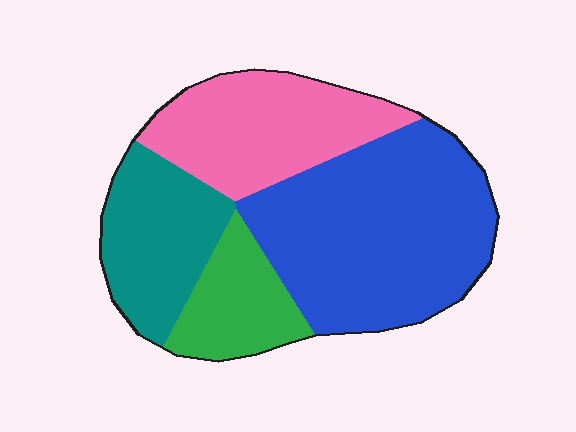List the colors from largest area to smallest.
From largest to smallest: blue, pink, teal, green.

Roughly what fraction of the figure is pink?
Pink covers 24% of the figure.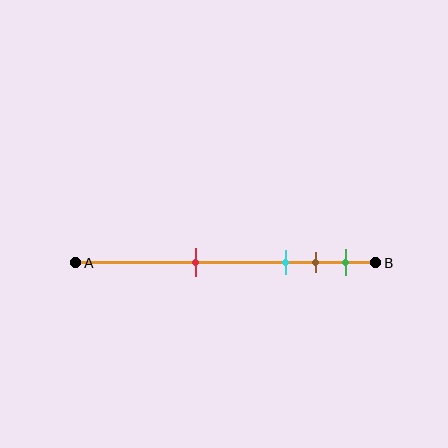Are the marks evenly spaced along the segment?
No, the marks are not evenly spaced.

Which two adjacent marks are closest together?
The brown and green marks are the closest adjacent pair.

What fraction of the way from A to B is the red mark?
The red mark is approximately 40% (0.4) of the way from A to B.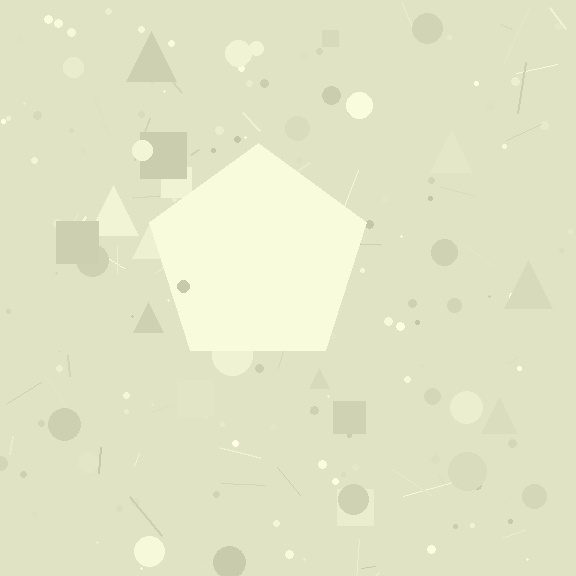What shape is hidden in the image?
A pentagon is hidden in the image.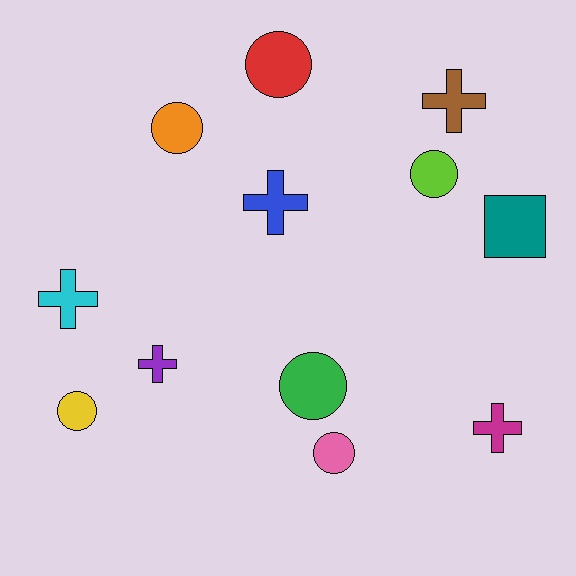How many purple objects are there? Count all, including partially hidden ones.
There is 1 purple object.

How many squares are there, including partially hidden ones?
There is 1 square.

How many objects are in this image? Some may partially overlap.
There are 12 objects.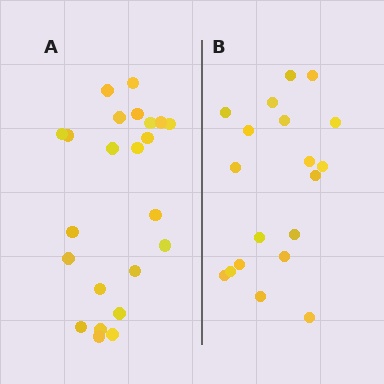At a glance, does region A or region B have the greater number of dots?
Region A (the left region) has more dots.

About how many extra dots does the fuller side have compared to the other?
Region A has about 4 more dots than region B.